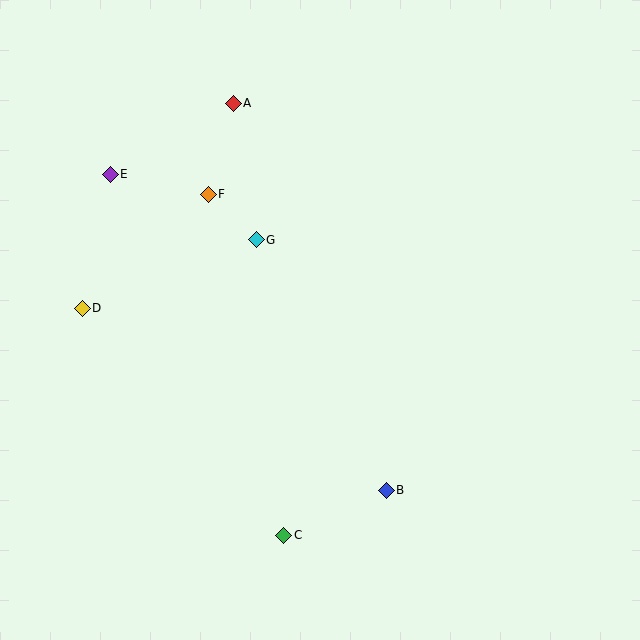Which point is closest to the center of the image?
Point G at (256, 240) is closest to the center.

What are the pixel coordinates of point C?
Point C is at (284, 535).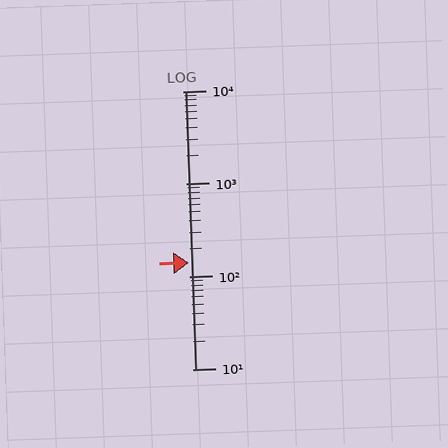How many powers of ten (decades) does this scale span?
The scale spans 3 decades, from 10 to 10000.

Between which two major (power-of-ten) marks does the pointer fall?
The pointer is between 100 and 1000.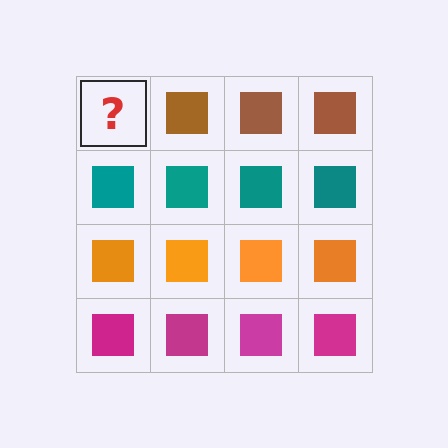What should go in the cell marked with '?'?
The missing cell should contain a brown square.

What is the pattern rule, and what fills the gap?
The rule is that each row has a consistent color. The gap should be filled with a brown square.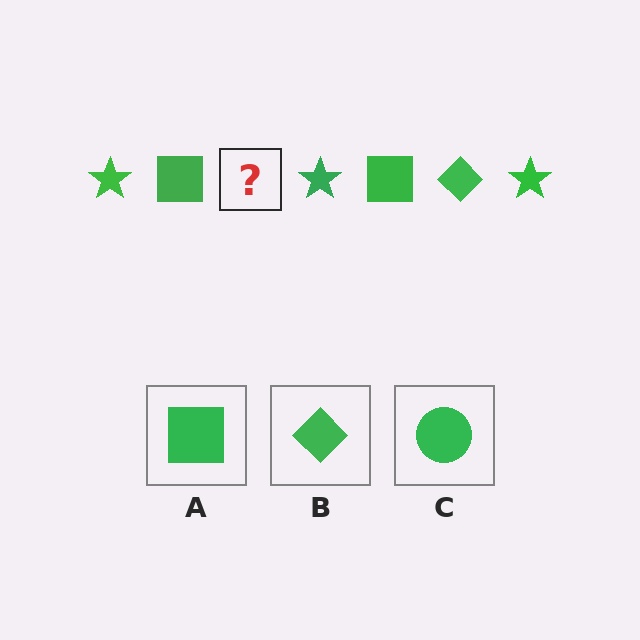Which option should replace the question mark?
Option B.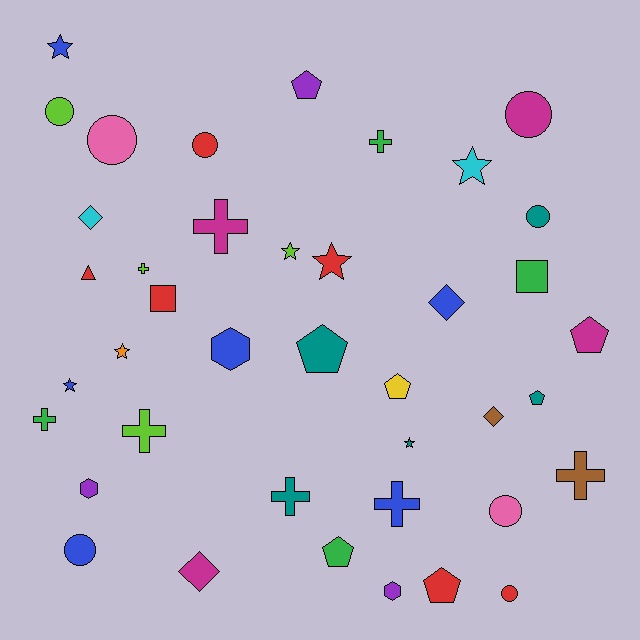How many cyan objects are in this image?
There are 2 cyan objects.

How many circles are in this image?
There are 8 circles.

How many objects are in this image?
There are 40 objects.